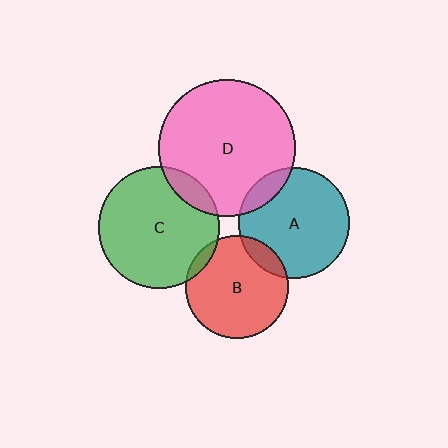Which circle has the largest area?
Circle D (pink).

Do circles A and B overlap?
Yes.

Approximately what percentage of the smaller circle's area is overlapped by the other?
Approximately 10%.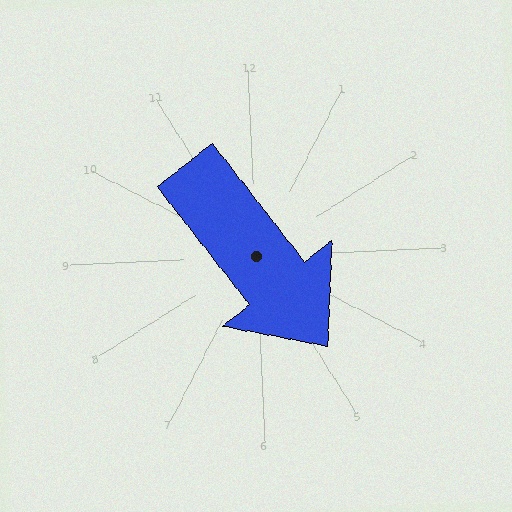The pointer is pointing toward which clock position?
Roughly 5 o'clock.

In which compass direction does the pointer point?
Southeast.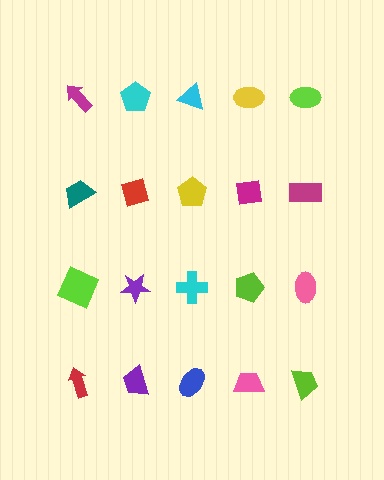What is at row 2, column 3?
A yellow pentagon.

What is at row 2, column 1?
A teal trapezoid.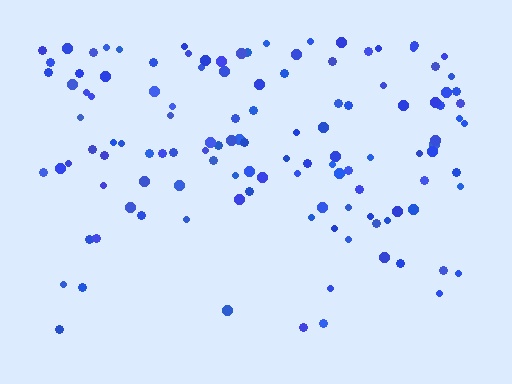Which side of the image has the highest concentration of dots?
The top.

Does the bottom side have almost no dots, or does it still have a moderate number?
Still a moderate number, just noticeably fewer than the top.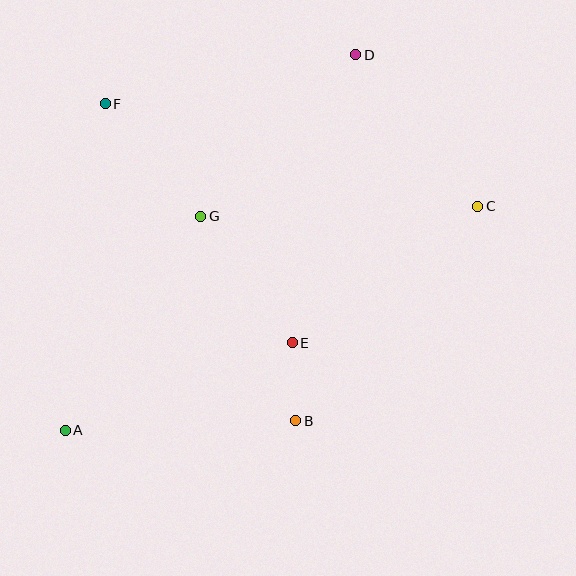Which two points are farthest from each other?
Points A and D are farthest from each other.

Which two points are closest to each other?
Points B and E are closest to each other.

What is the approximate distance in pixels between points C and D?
The distance between C and D is approximately 194 pixels.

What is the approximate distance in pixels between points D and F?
The distance between D and F is approximately 255 pixels.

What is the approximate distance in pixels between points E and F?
The distance between E and F is approximately 303 pixels.